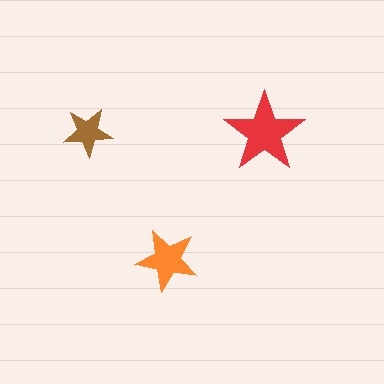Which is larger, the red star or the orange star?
The red one.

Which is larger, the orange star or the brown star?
The orange one.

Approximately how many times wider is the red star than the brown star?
About 1.5 times wider.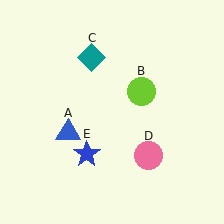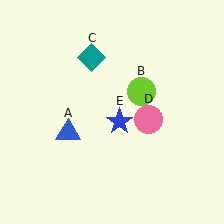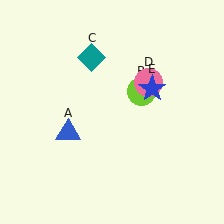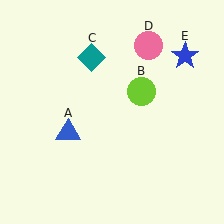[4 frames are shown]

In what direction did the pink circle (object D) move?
The pink circle (object D) moved up.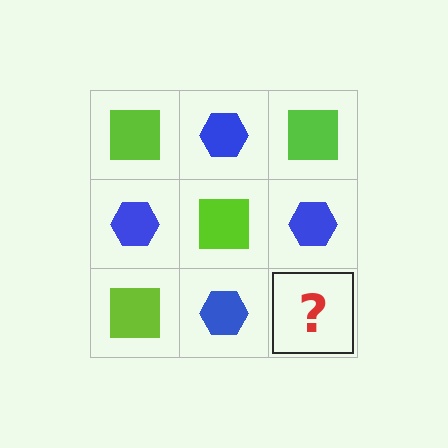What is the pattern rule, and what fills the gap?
The rule is that it alternates lime square and blue hexagon in a checkerboard pattern. The gap should be filled with a lime square.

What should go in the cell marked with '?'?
The missing cell should contain a lime square.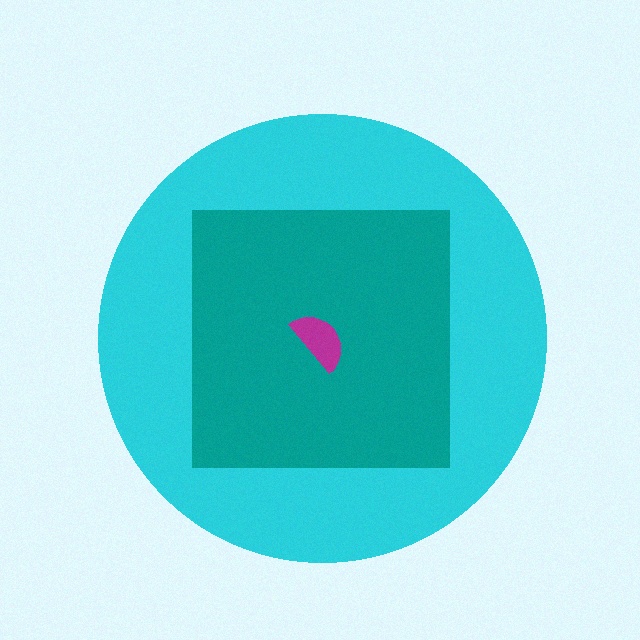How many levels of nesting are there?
3.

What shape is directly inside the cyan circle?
The teal square.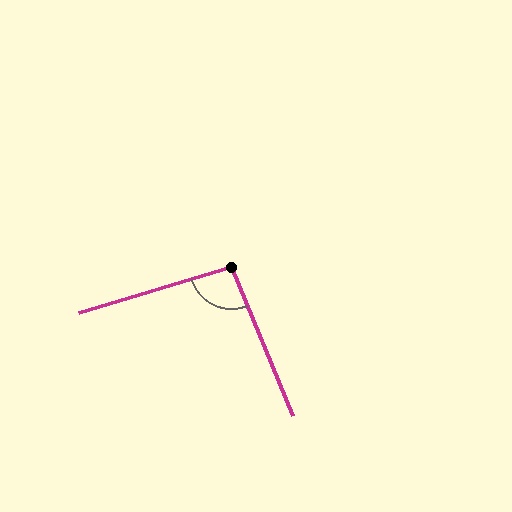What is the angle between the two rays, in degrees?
Approximately 95 degrees.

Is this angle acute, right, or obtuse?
It is obtuse.